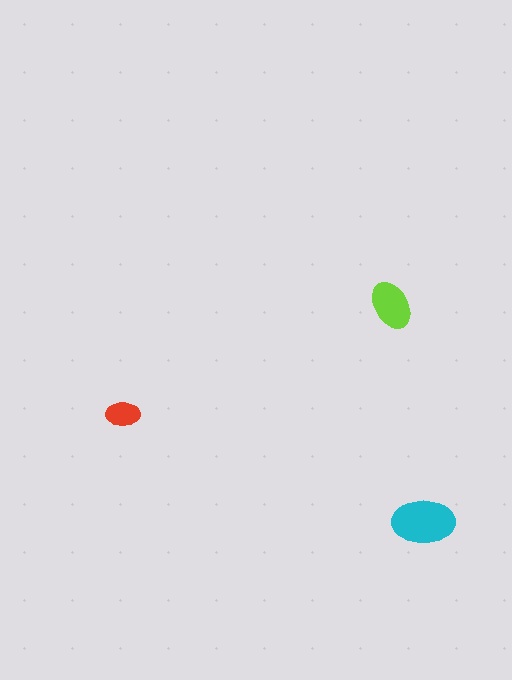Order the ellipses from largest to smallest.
the cyan one, the lime one, the red one.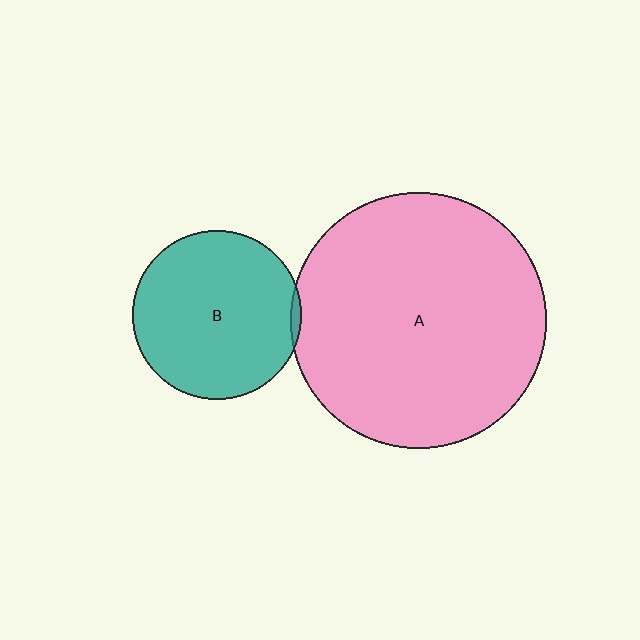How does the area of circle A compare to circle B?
Approximately 2.3 times.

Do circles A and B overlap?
Yes.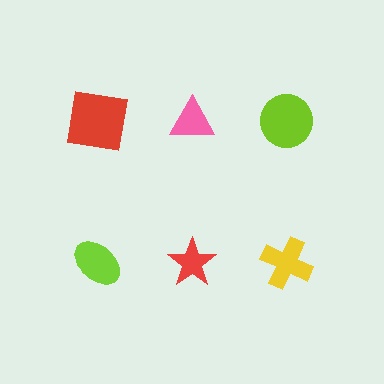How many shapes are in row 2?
3 shapes.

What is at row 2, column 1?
A lime ellipse.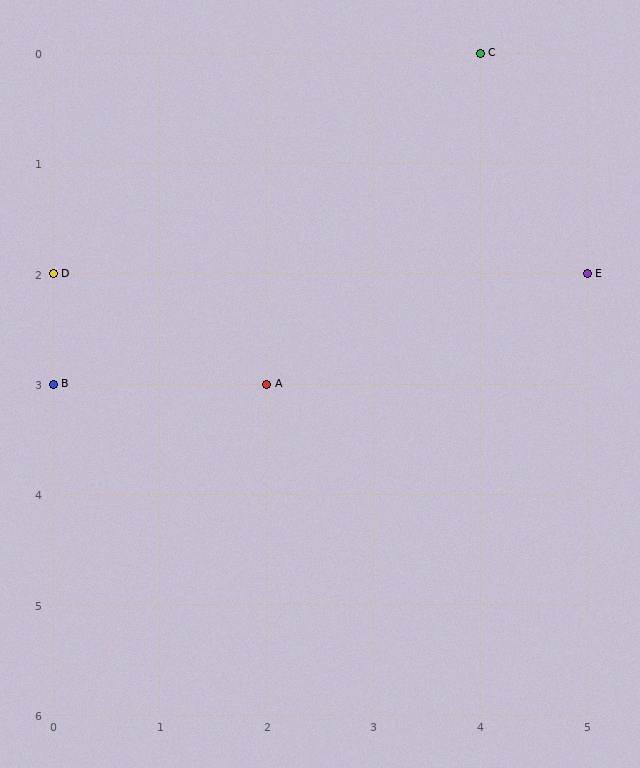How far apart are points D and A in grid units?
Points D and A are 2 columns and 1 row apart (about 2.2 grid units diagonally).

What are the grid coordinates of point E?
Point E is at grid coordinates (5, 2).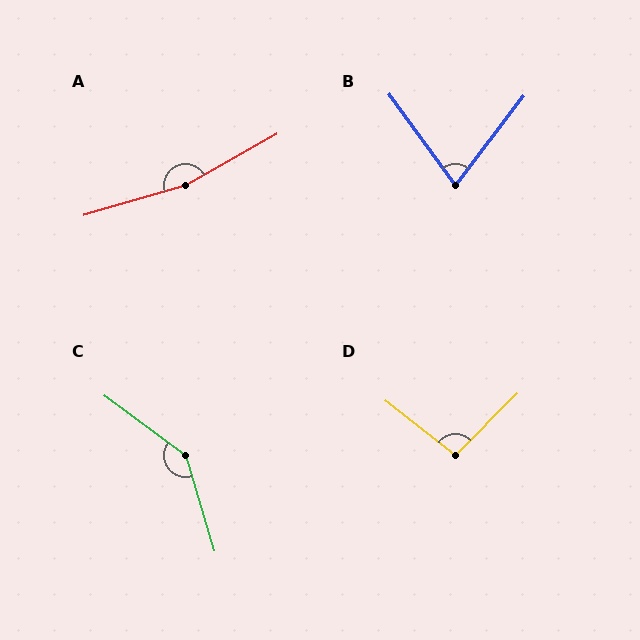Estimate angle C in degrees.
Approximately 143 degrees.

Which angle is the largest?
A, at approximately 167 degrees.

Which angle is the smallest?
B, at approximately 73 degrees.